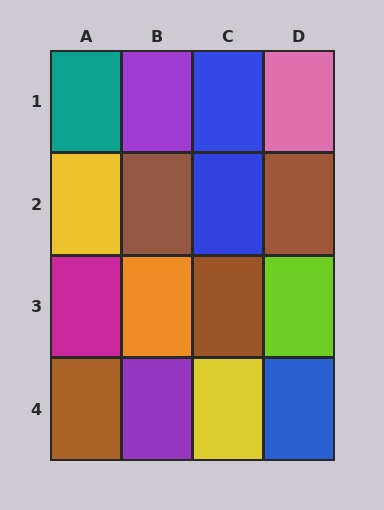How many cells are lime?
1 cell is lime.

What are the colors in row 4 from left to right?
Brown, purple, yellow, blue.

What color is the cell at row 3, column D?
Lime.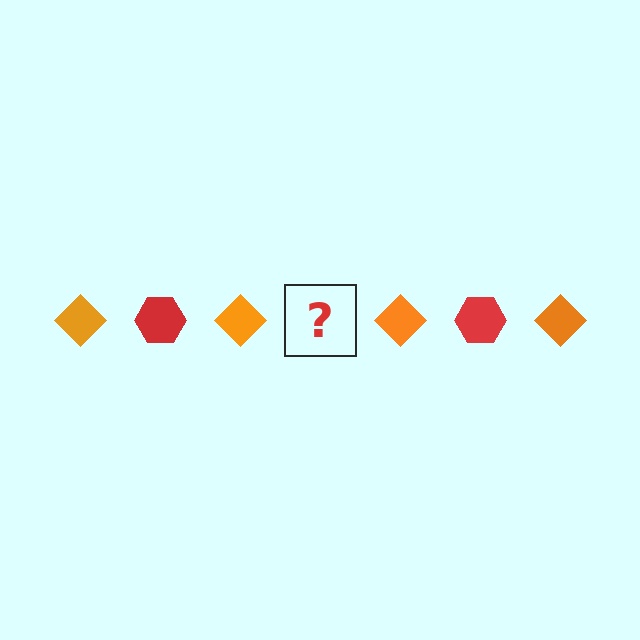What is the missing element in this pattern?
The missing element is a red hexagon.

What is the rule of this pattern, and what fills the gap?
The rule is that the pattern alternates between orange diamond and red hexagon. The gap should be filled with a red hexagon.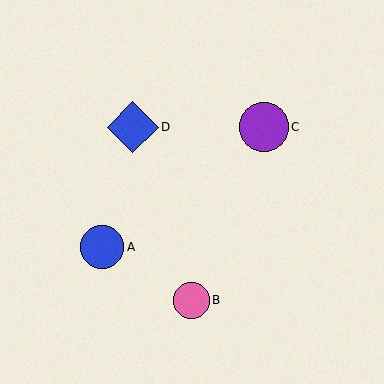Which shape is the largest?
The blue diamond (labeled D) is the largest.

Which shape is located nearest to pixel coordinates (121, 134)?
The blue diamond (labeled D) at (133, 127) is nearest to that location.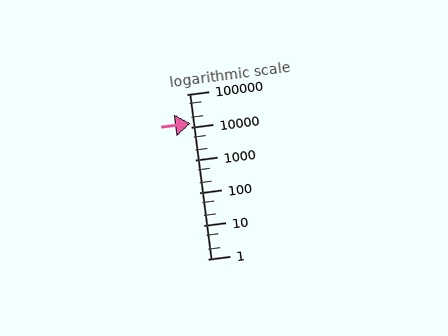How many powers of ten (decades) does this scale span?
The scale spans 5 decades, from 1 to 100000.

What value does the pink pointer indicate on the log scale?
The pointer indicates approximately 13000.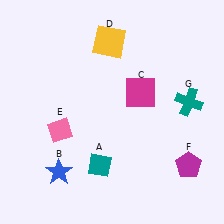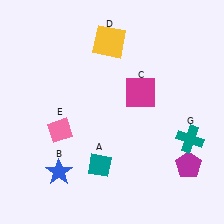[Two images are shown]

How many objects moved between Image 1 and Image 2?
1 object moved between the two images.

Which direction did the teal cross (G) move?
The teal cross (G) moved down.